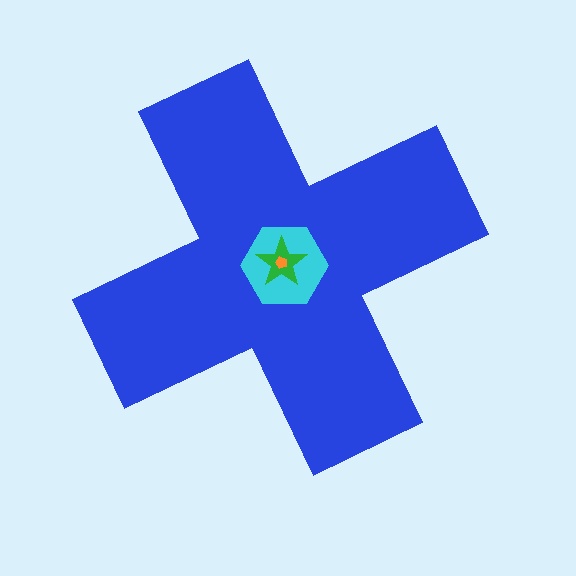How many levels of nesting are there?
4.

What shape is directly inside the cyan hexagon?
The green star.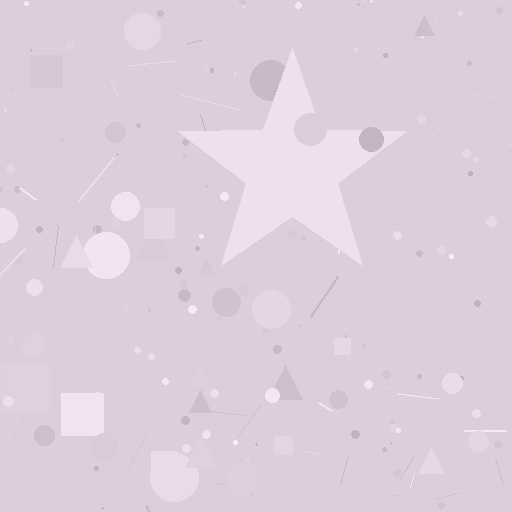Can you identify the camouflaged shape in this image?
The camouflaged shape is a star.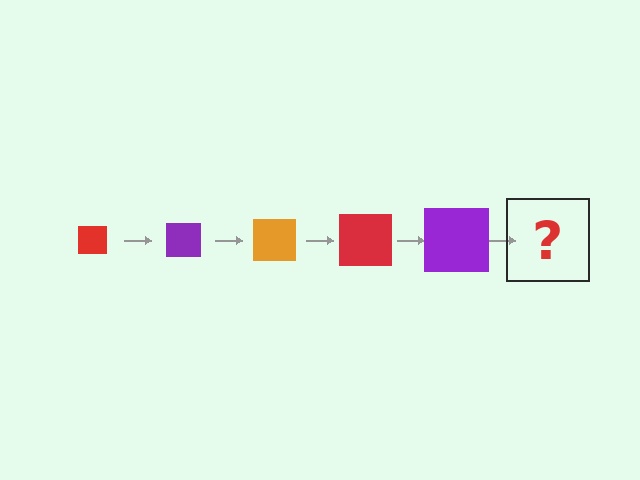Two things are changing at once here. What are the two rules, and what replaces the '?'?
The two rules are that the square grows larger each step and the color cycles through red, purple, and orange. The '?' should be an orange square, larger than the previous one.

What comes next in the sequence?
The next element should be an orange square, larger than the previous one.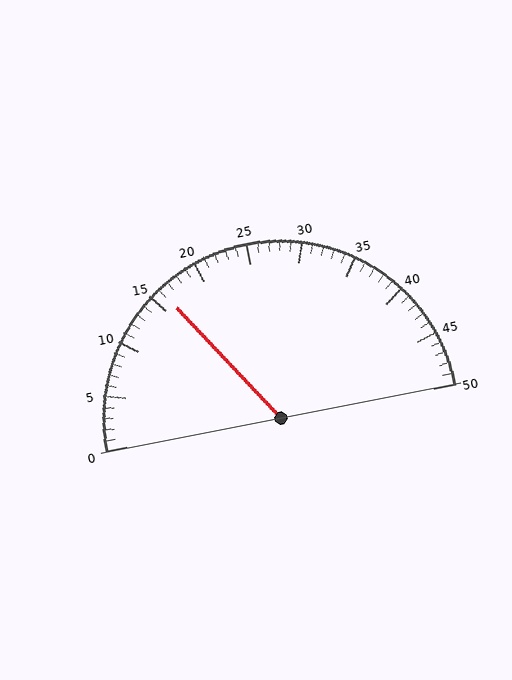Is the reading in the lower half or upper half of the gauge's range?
The reading is in the lower half of the range (0 to 50).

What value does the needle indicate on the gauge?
The needle indicates approximately 16.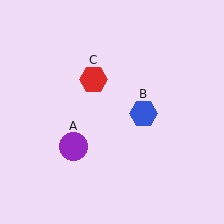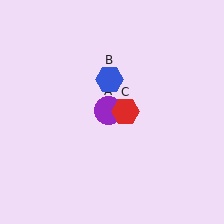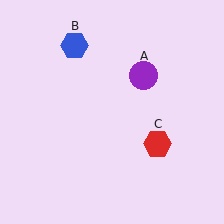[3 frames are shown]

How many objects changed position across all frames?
3 objects changed position: purple circle (object A), blue hexagon (object B), red hexagon (object C).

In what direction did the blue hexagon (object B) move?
The blue hexagon (object B) moved up and to the left.